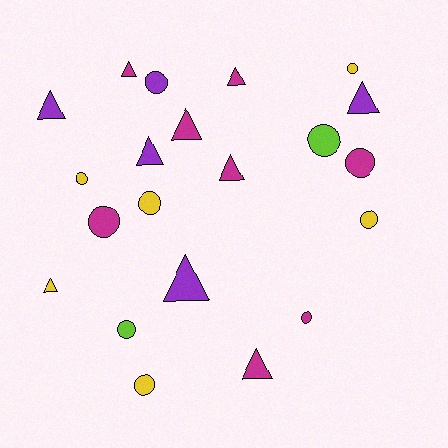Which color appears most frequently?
Magenta, with 8 objects.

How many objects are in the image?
There are 21 objects.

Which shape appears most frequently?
Circle, with 11 objects.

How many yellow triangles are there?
There is 1 yellow triangle.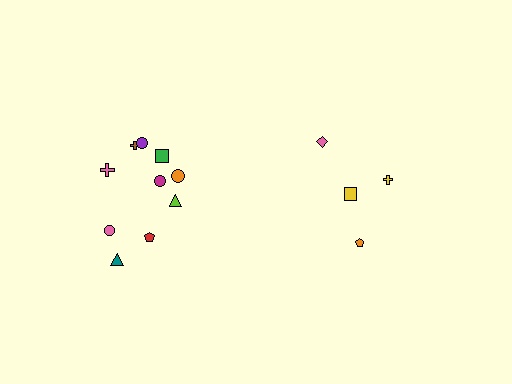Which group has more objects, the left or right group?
The left group.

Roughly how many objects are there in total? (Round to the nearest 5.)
Roughly 15 objects in total.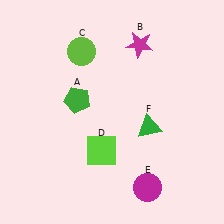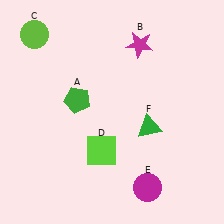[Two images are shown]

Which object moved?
The lime circle (C) moved left.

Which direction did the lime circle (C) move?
The lime circle (C) moved left.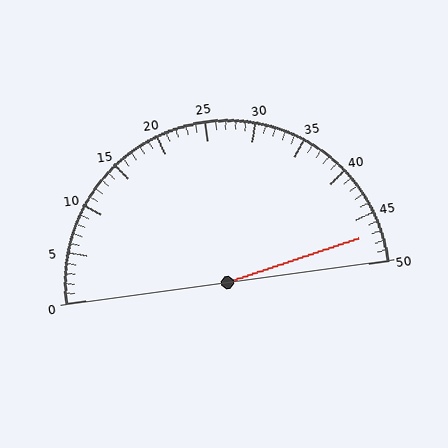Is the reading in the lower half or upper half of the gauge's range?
The reading is in the upper half of the range (0 to 50).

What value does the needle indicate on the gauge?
The needle indicates approximately 47.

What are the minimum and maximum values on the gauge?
The gauge ranges from 0 to 50.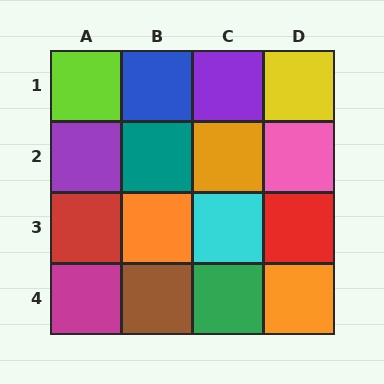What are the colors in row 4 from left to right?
Magenta, brown, green, orange.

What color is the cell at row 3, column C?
Cyan.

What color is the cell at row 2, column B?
Teal.